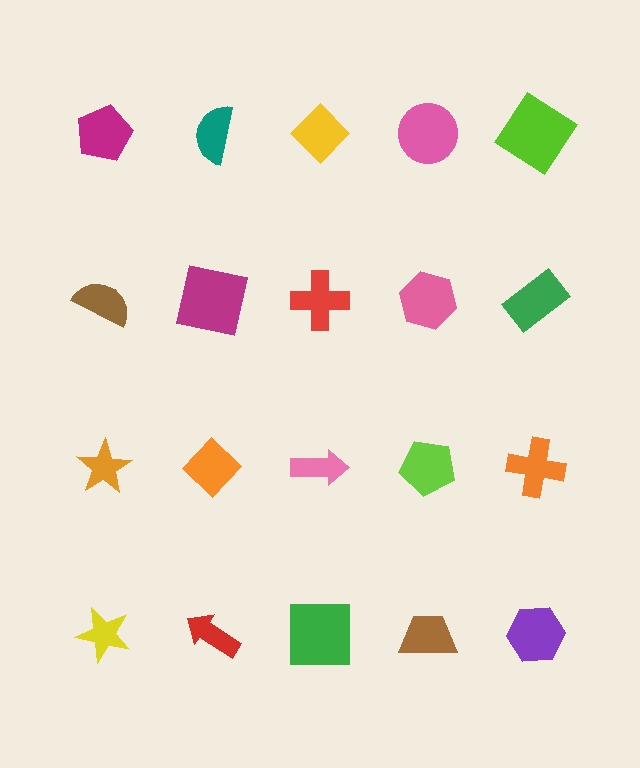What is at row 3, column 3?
A pink arrow.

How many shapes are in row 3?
5 shapes.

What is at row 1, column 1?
A magenta pentagon.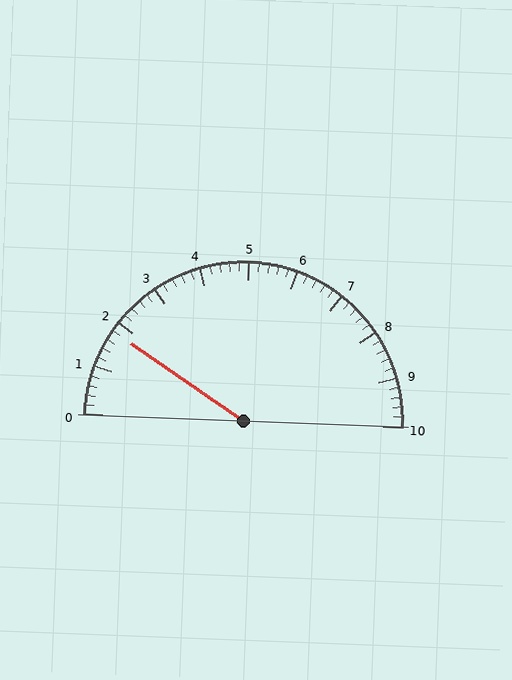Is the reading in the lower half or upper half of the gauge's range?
The reading is in the lower half of the range (0 to 10).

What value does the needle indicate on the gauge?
The needle indicates approximately 1.8.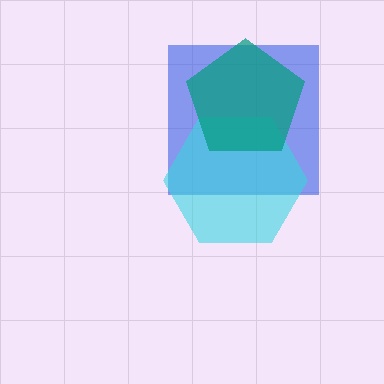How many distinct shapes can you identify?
There are 3 distinct shapes: a blue square, a cyan hexagon, a teal pentagon.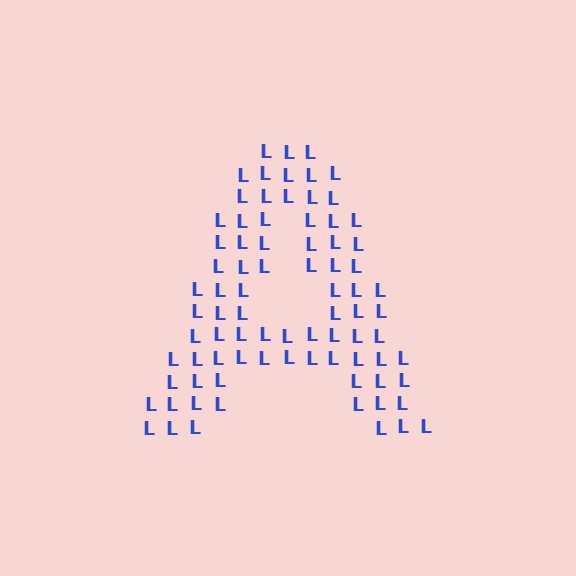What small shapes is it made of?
It is made of small letter L's.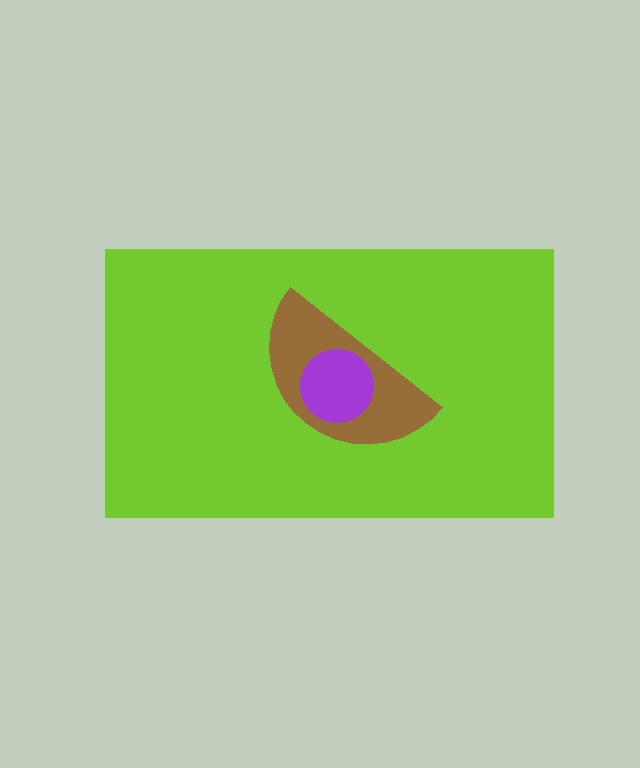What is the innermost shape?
The purple circle.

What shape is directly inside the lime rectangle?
The brown semicircle.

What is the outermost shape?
The lime rectangle.